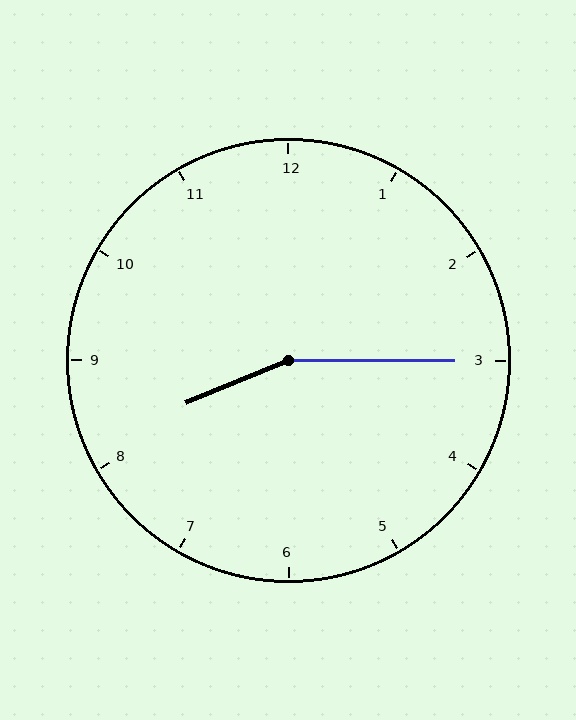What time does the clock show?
8:15.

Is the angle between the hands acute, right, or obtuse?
It is obtuse.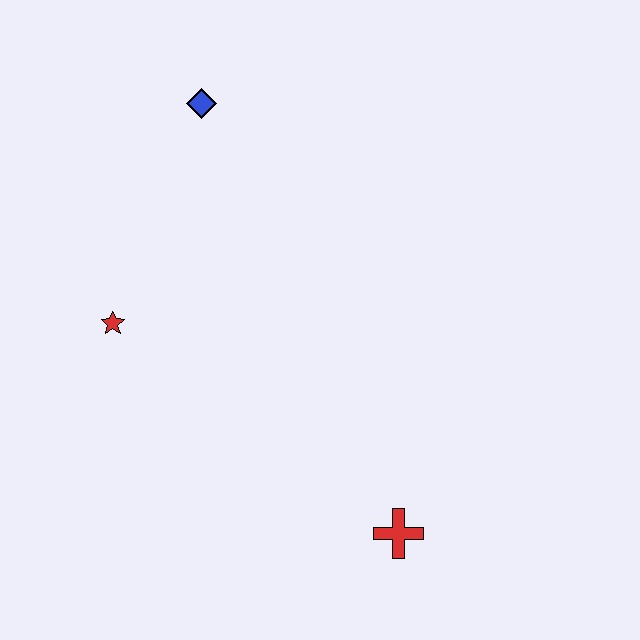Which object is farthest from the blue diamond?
The red cross is farthest from the blue diamond.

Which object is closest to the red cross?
The red star is closest to the red cross.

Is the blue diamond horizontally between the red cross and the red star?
Yes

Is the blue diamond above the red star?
Yes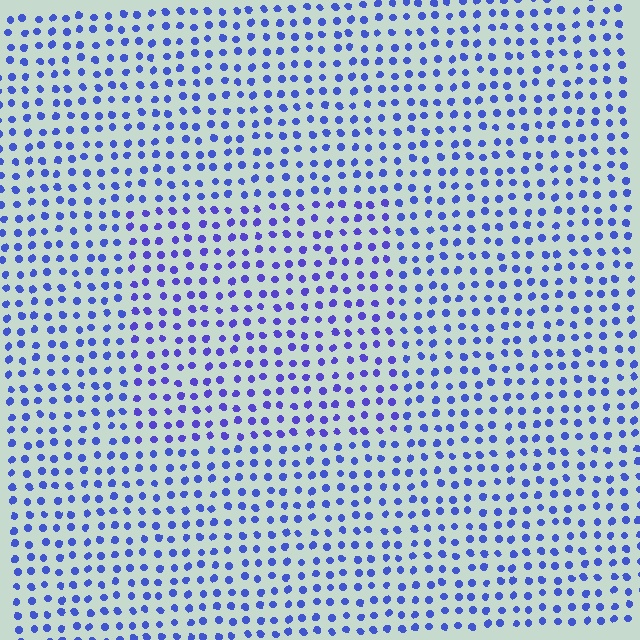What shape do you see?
I see a rectangle.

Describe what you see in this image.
The image is filled with small blue elements in a uniform arrangement. A rectangle-shaped region is visible where the elements are tinted to a slightly different hue, forming a subtle color boundary.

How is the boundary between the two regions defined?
The boundary is defined purely by a slight shift in hue (about 18 degrees). Spacing, size, and orientation are identical on both sides.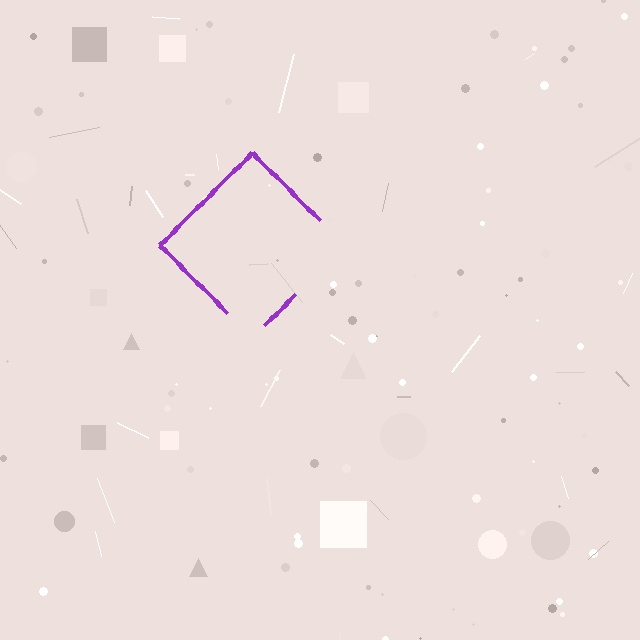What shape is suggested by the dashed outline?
The dashed outline suggests a diamond.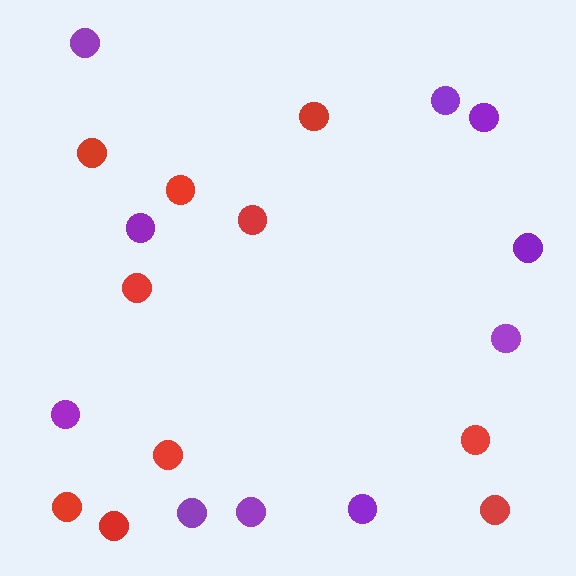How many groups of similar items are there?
There are 2 groups: one group of red circles (10) and one group of purple circles (10).